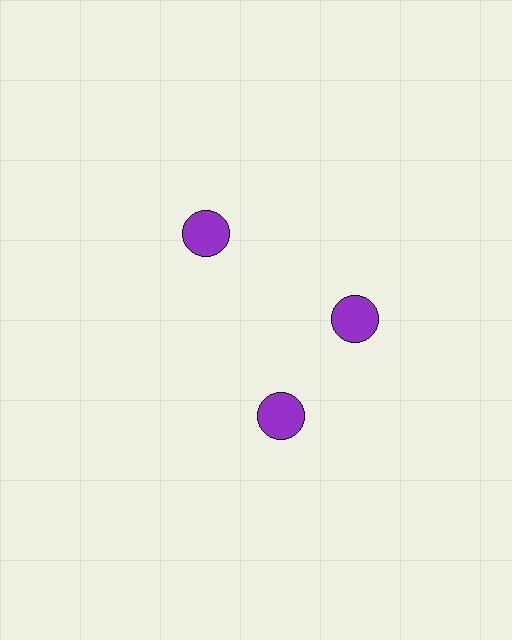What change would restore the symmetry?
The symmetry would be restored by rotating it back into even spacing with its neighbors so that all 3 circles sit at equal angles and equal distance from the center.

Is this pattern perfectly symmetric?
No. The 3 purple circles are arranged in a ring, but one element near the 7 o'clock position is rotated out of alignment along the ring, breaking the 3-fold rotational symmetry.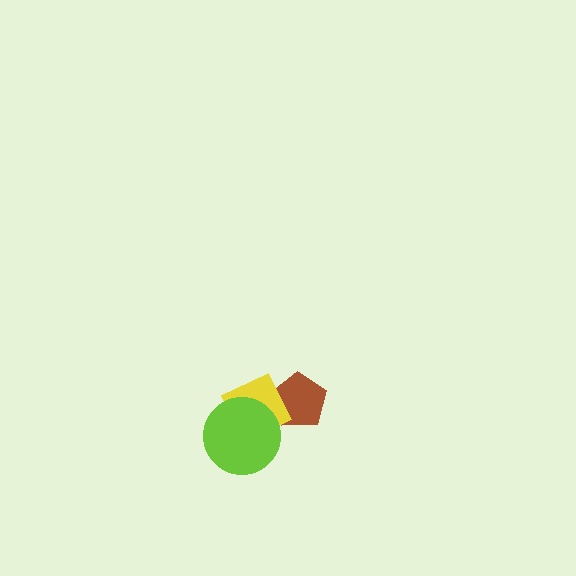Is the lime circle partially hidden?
No, no other shape covers it.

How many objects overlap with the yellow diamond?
2 objects overlap with the yellow diamond.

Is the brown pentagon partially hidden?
Yes, it is partially covered by another shape.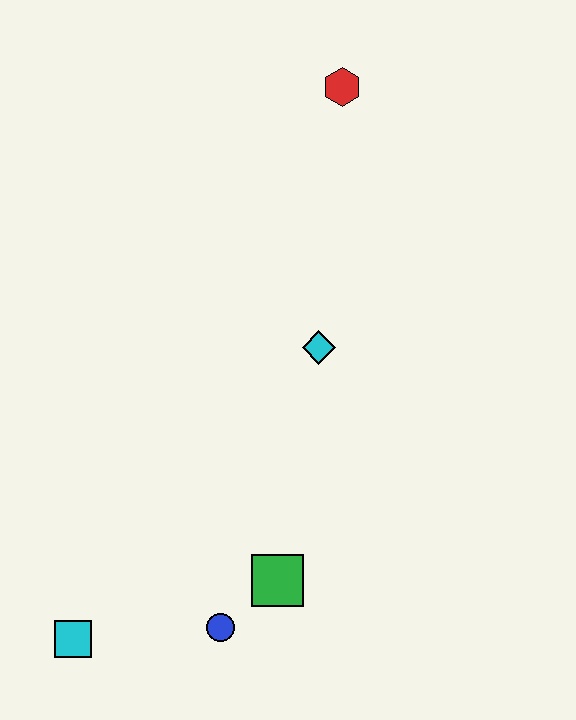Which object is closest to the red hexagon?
The cyan diamond is closest to the red hexagon.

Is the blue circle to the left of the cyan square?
No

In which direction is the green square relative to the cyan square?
The green square is to the right of the cyan square.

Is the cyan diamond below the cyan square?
No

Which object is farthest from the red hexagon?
The cyan square is farthest from the red hexagon.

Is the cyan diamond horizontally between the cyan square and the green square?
No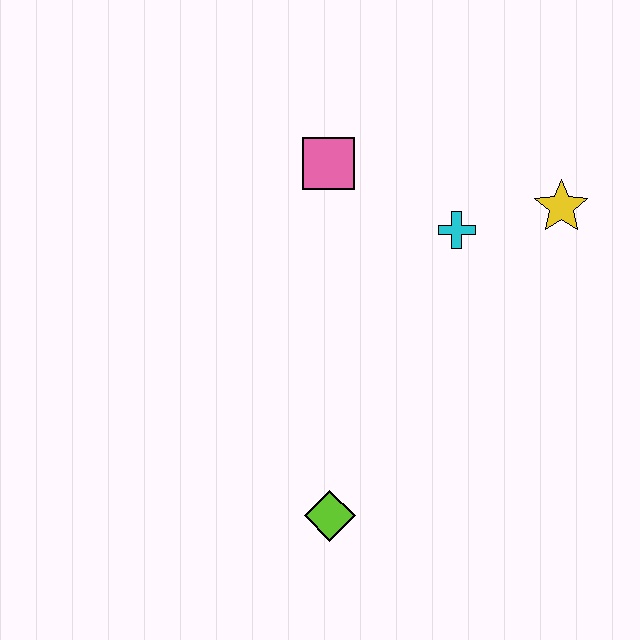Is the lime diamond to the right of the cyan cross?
No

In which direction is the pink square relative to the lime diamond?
The pink square is above the lime diamond.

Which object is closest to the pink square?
The cyan cross is closest to the pink square.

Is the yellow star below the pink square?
Yes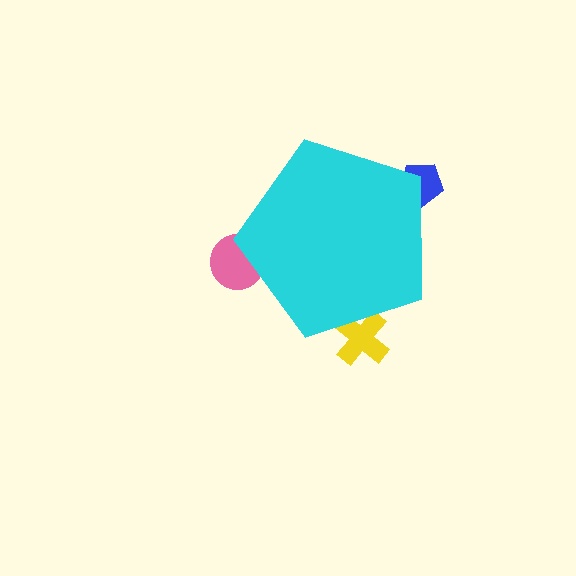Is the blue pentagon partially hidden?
Yes, the blue pentagon is partially hidden behind the cyan pentagon.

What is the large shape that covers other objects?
A cyan pentagon.